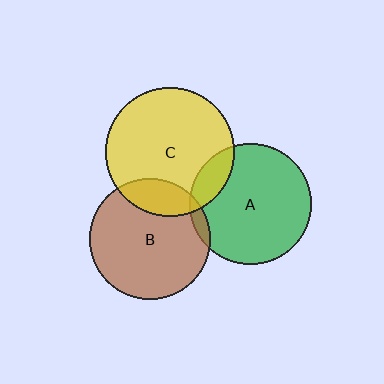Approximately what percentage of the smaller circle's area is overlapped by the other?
Approximately 20%.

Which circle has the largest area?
Circle C (yellow).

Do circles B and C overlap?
Yes.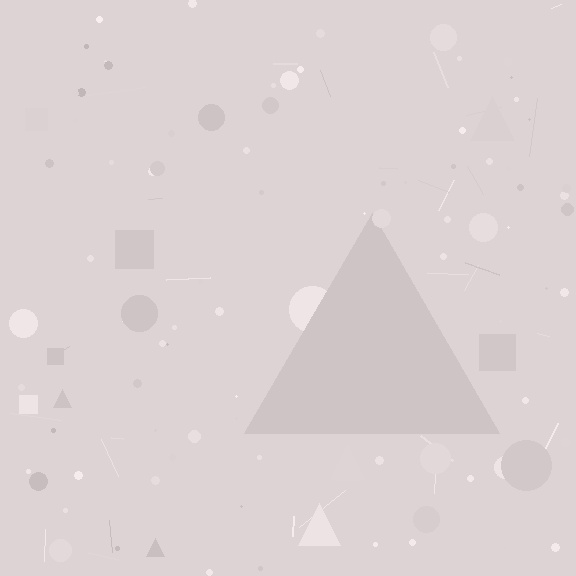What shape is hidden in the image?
A triangle is hidden in the image.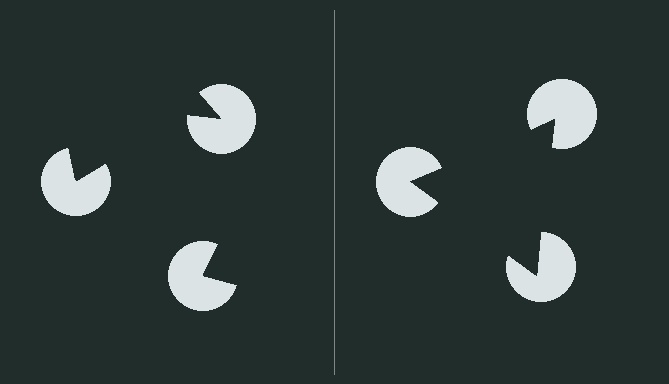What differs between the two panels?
The pac-man discs are positioned identically on both sides; only the wedge orientations differ. On the right they align to a triangle; on the left they are misaligned.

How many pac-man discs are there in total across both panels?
6 — 3 on each side.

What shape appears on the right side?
An illusory triangle.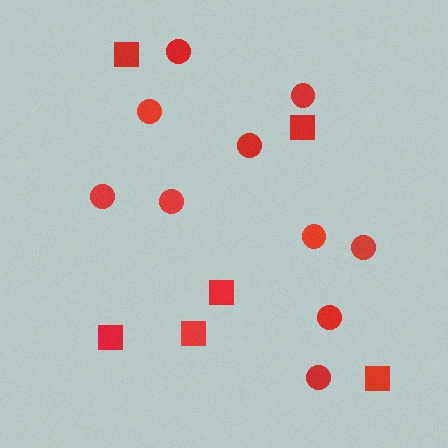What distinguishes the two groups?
There are 2 groups: one group of squares (6) and one group of circles (10).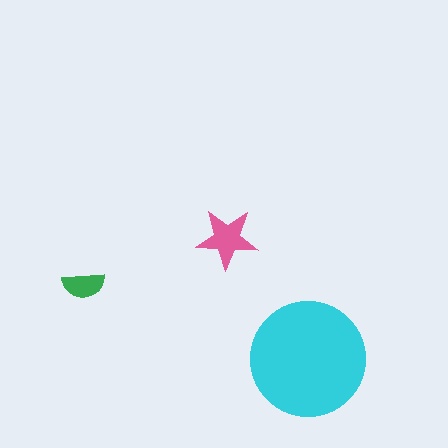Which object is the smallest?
The green semicircle.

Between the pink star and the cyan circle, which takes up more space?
The cyan circle.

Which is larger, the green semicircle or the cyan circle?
The cyan circle.